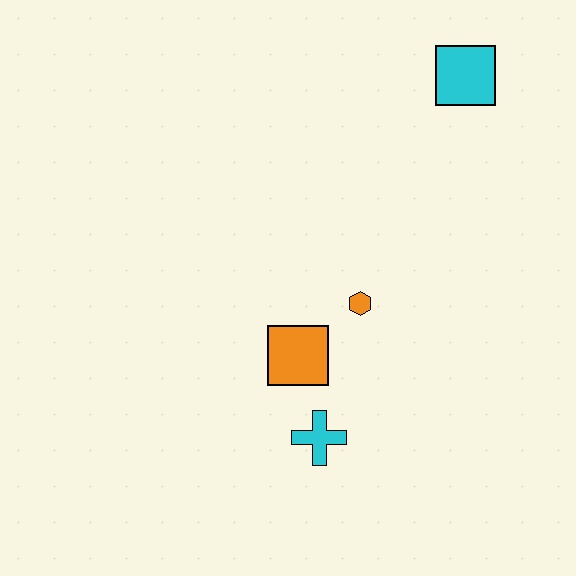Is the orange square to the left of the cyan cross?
Yes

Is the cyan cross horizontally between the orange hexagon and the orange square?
Yes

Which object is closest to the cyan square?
The orange hexagon is closest to the cyan square.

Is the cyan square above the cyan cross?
Yes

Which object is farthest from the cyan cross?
The cyan square is farthest from the cyan cross.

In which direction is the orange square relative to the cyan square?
The orange square is below the cyan square.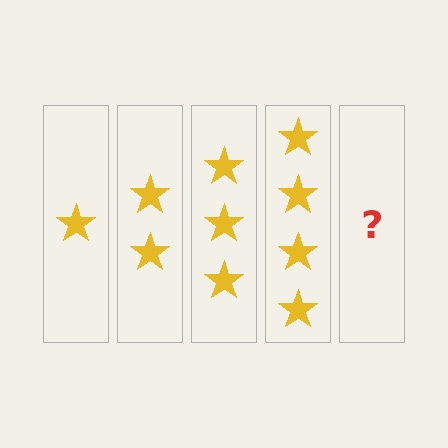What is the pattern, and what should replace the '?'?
The pattern is that each step adds one more star. The '?' should be 5 stars.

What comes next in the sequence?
The next element should be 5 stars.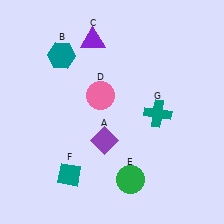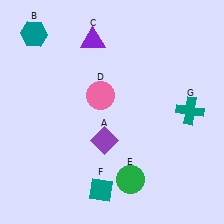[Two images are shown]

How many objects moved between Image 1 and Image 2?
3 objects moved between the two images.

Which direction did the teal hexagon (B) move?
The teal hexagon (B) moved left.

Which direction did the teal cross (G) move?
The teal cross (G) moved right.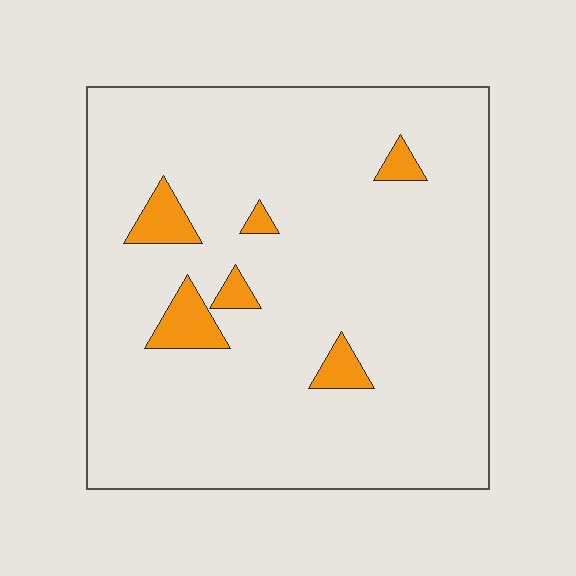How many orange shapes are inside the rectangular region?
6.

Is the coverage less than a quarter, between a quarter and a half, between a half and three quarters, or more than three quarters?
Less than a quarter.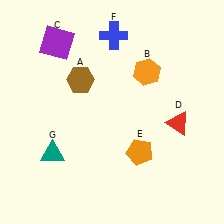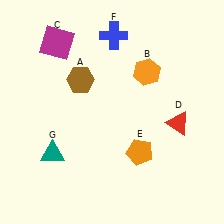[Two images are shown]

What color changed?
The square (C) changed from purple in Image 1 to magenta in Image 2.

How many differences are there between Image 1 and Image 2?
There is 1 difference between the two images.